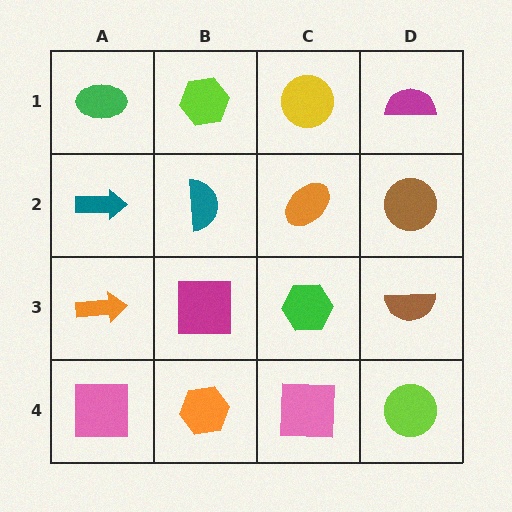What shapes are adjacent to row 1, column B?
A teal semicircle (row 2, column B), a green ellipse (row 1, column A), a yellow circle (row 1, column C).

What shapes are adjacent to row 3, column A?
A teal arrow (row 2, column A), a pink square (row 4, column A), a magenta square (row 3, column B).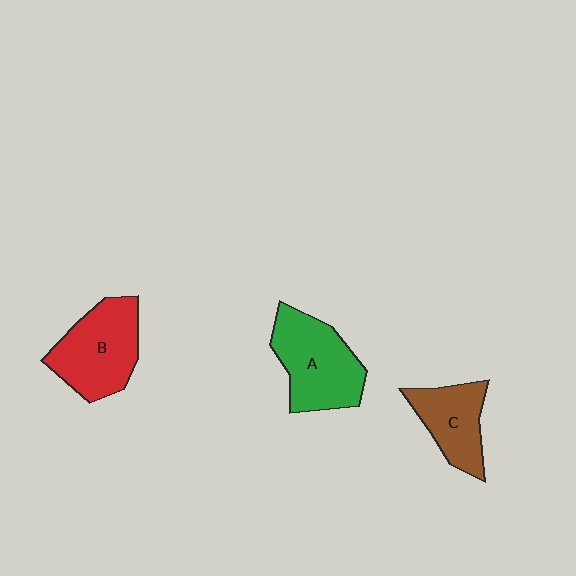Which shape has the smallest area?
Shape C (brown).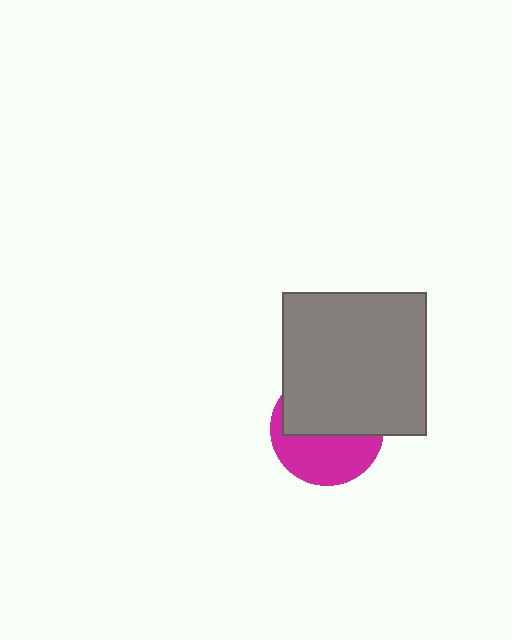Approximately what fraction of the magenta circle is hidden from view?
Roughly 54% of the magenta circle is hidden behind the gray square.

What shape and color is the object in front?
The object in front is a gray square.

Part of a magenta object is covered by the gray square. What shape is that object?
It is a circle.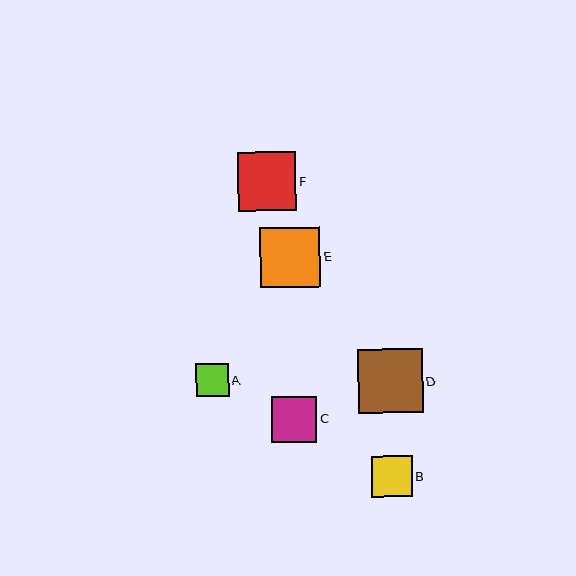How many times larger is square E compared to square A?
Square E is approximately 1.8 times the size of square A.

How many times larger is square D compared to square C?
Square D is approximately 1.4 times the size of square C.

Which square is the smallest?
Square A is the smallest with a size of approximately 32 pixels.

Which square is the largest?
Square D is the largest with a size of approximately 64 pixels.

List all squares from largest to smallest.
From largest to smallest: D, E, F, C, B, A.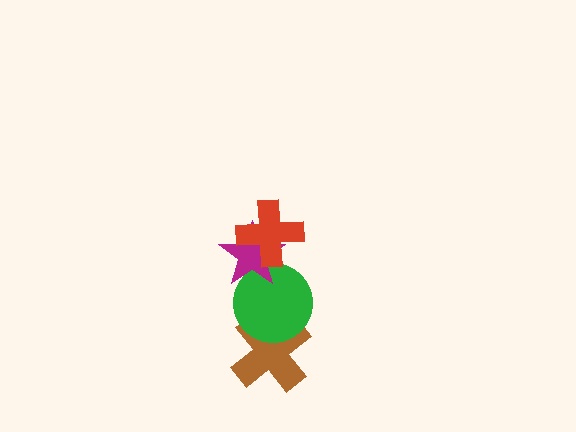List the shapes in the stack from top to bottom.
From top to bottom: the red cross, the magenta star, the green circle, the brown cross.